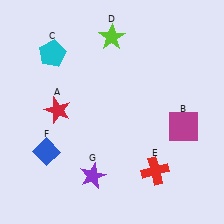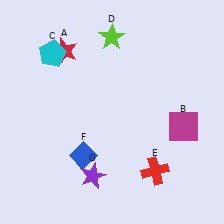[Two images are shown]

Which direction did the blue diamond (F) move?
The blue diamond (F) moved right.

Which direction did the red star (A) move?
The red star (A) moved up.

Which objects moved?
The objects that moved are: the red star (A), the blue diamond (F).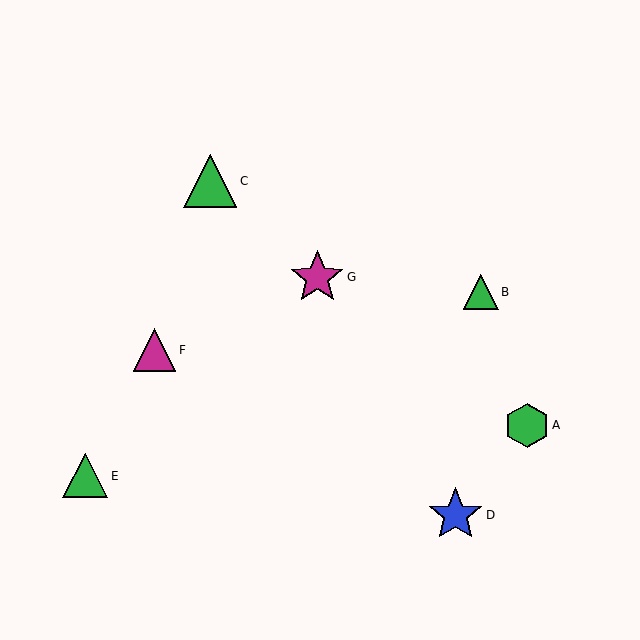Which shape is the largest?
The blue star (labeled D) is the largest.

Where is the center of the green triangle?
The center of the green triangle is at (210, 181).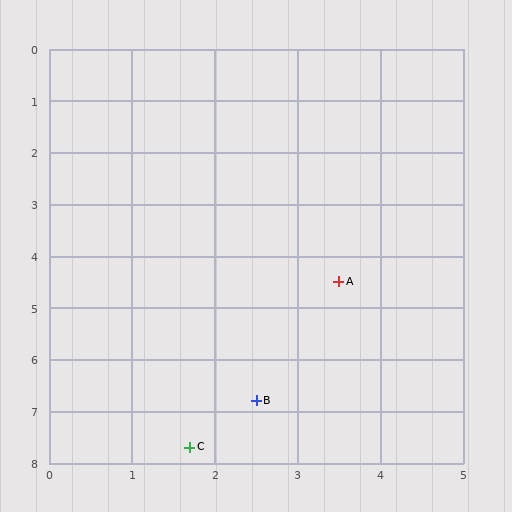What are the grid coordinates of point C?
Point C is at approximately (1.7, 7.7).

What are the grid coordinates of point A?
Point A is at approximately (3.5, 4.5).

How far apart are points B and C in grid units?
Points B and C are about 1.2 grid units apart.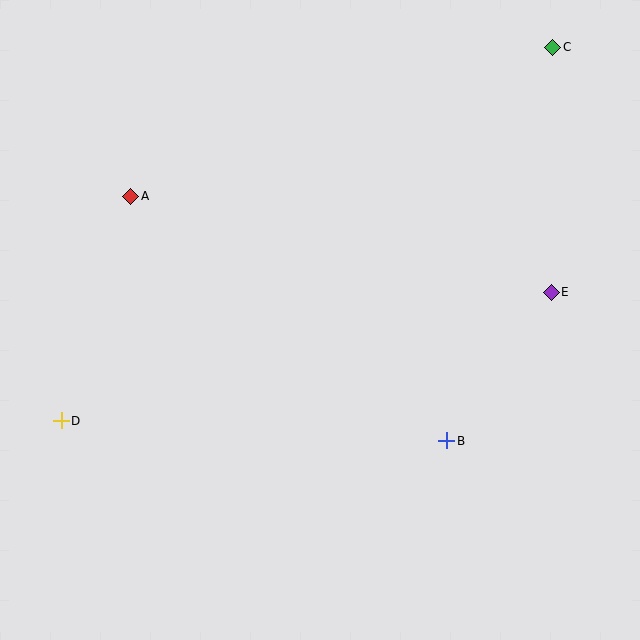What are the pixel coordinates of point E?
Point E is at (551, 292).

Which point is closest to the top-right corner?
Point C is closest to the top-right corner.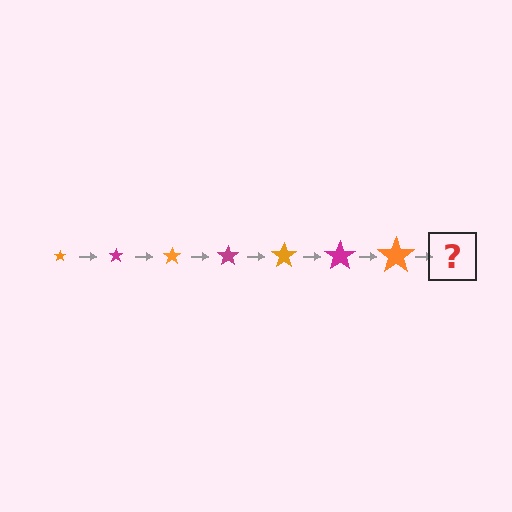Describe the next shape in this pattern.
It should be a magenta star, larger than the previous one.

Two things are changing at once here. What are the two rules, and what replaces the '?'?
The two rules are that the star grows larger each step and the color cycles through orange and magenta. The '?' should be a magenta star, larger than the previous one.